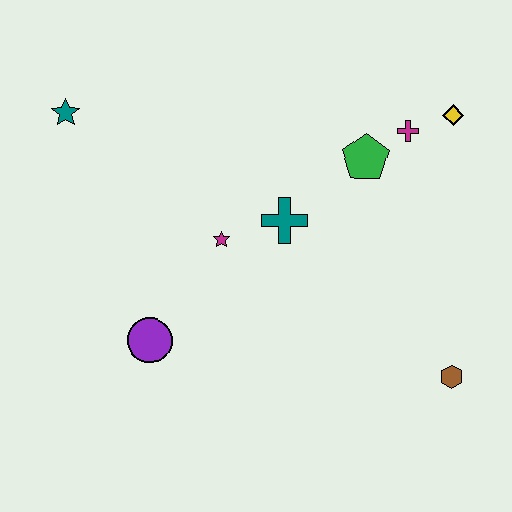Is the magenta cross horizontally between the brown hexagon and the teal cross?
Yes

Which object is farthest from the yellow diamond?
The teal star is farthest from the yellow diamond.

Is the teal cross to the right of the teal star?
Yes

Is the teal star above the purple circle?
Yes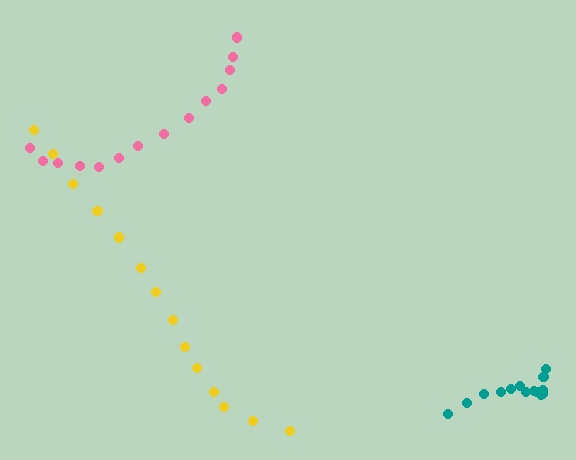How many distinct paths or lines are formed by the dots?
There are 3 distinct paths.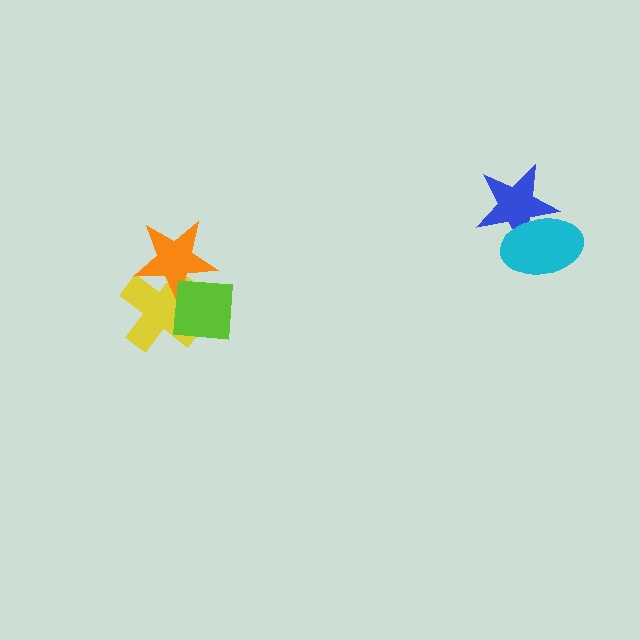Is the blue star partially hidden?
Yes, it is partially covered by another shape.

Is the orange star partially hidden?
Yes, it is partially covered by another shape.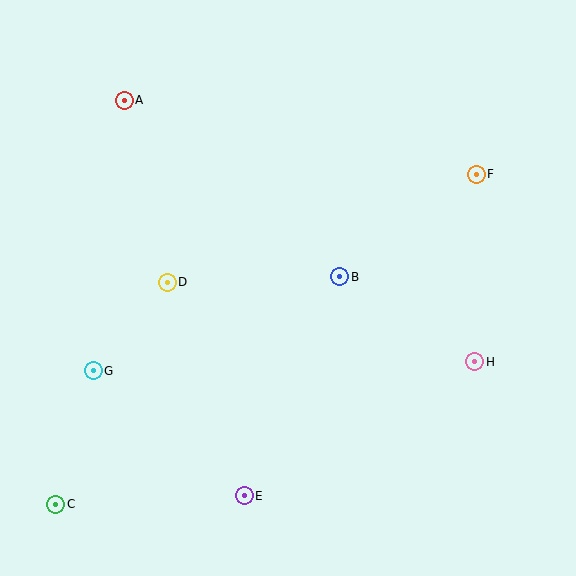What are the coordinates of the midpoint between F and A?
The midpoint between F and A is at (300, 137).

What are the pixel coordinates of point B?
Point B is at (340, 277).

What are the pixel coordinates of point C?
Point C is at (56, 504).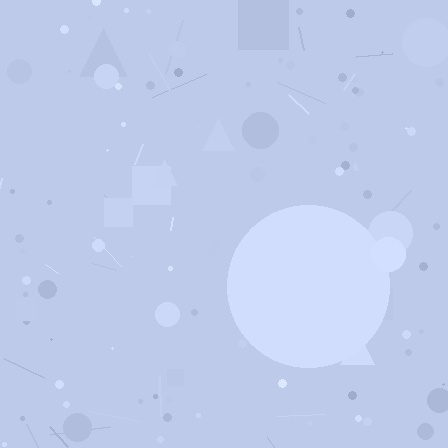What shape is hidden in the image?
A circle is hidden in the image.